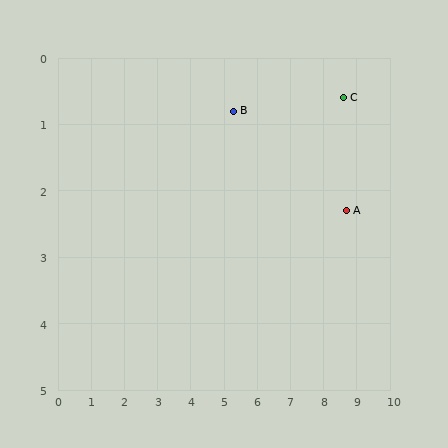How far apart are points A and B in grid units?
Points A and B are about 3.7 grid units apart.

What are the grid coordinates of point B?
Point B is at approximately (5.3, 0.8).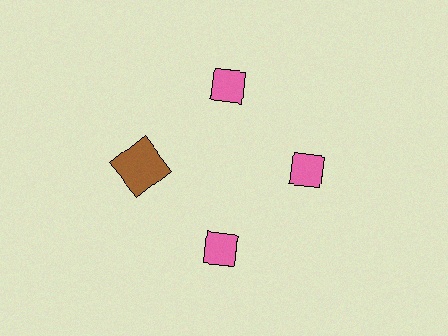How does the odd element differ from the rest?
It differs in both color (brown instead of pink) and shape (square instead of diamond).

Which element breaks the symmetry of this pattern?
The brown square at roughly the 9 o'clock position breaks the symmetry. All other shapes are pink diamonds.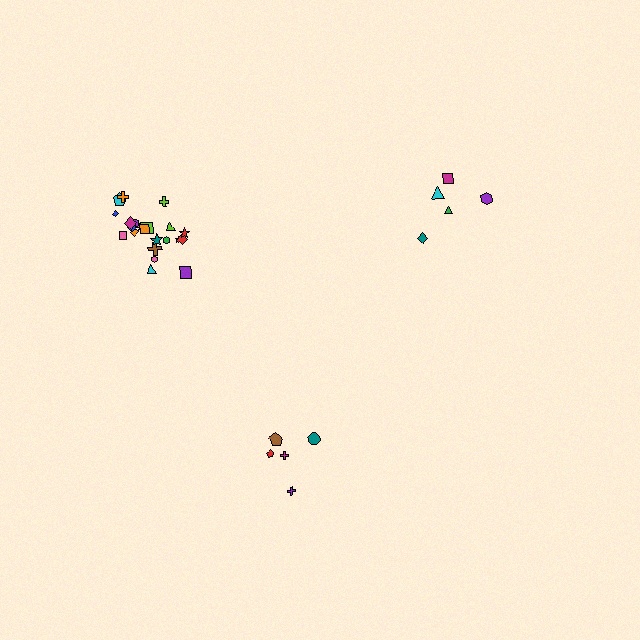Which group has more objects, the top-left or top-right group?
The top-left group.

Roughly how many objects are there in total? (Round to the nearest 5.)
Roughly 30 objects in total.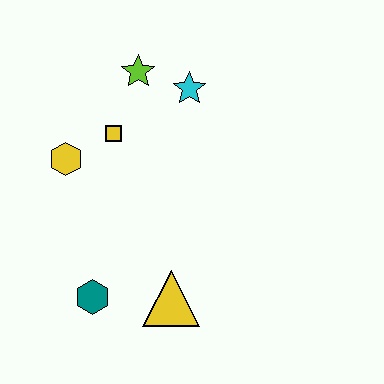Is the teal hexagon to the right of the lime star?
No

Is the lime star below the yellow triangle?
No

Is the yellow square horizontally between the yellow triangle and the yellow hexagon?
Yes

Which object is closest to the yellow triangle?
The teal hexagon is closest to the yellow triangle.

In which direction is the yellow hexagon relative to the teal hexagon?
The yellow hexagon is above the teal hexagon.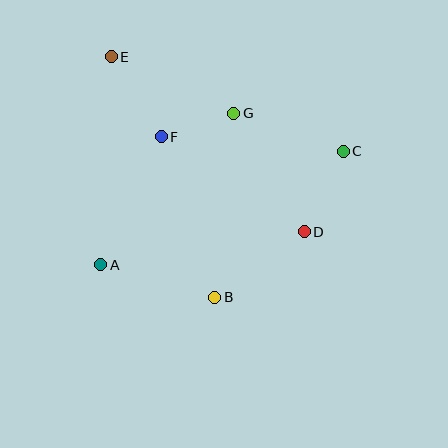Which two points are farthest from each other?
Points A and C are farthest from each other.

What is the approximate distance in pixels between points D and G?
The distance between D and G is approximately 138 pixels.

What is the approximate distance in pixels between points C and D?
The distance between C and D is approximately 89 pixels.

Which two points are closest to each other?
Points F and G are closest to each other.